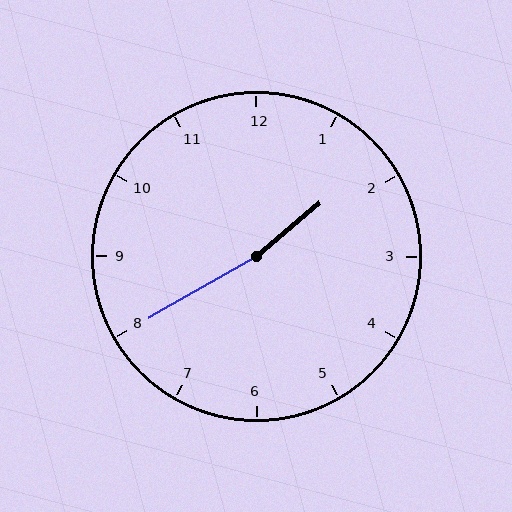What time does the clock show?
1:40.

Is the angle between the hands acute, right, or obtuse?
It is obtuse.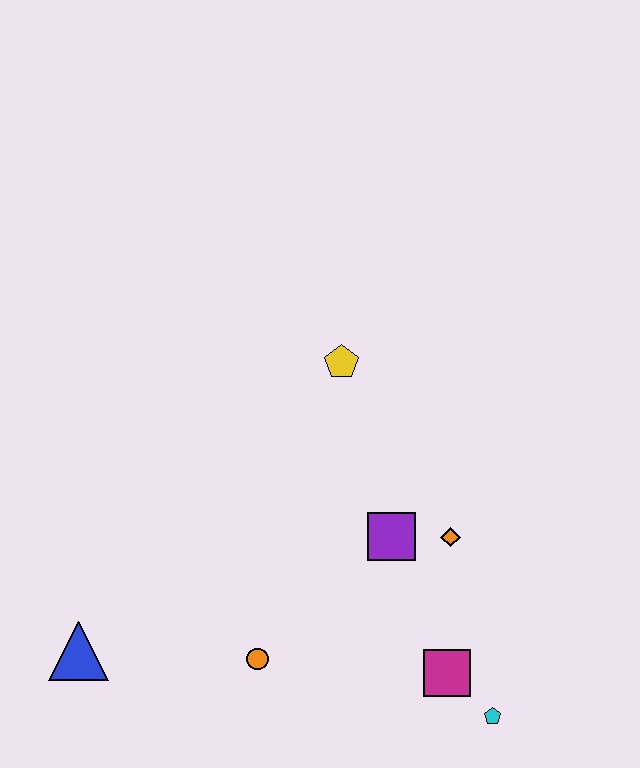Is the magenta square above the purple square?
No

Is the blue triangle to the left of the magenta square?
Yes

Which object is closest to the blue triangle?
The orange circle is closest to the blue triangle.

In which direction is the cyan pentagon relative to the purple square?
The cyan pentagon is below the purple square.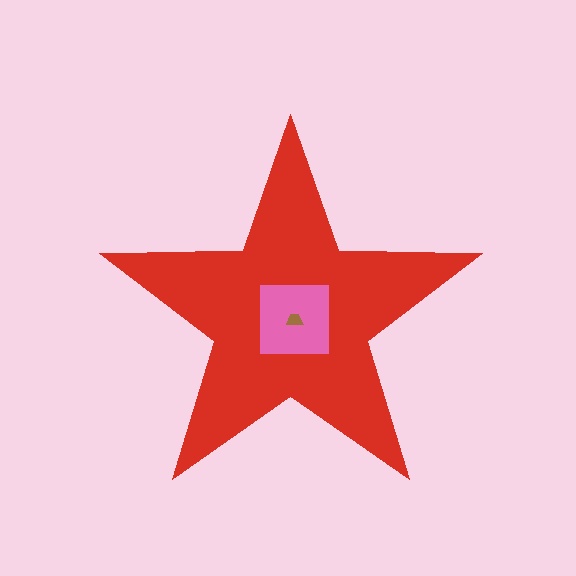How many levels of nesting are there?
3.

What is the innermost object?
The brown trapezoid.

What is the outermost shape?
The red star.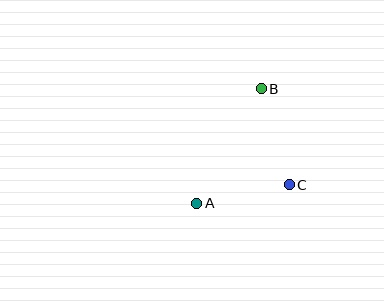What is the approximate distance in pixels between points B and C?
The distance between B and C is approximately 100 pixels.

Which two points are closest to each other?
Points A and C are closest to each other.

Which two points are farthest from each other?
Points A and B are farthest from each other.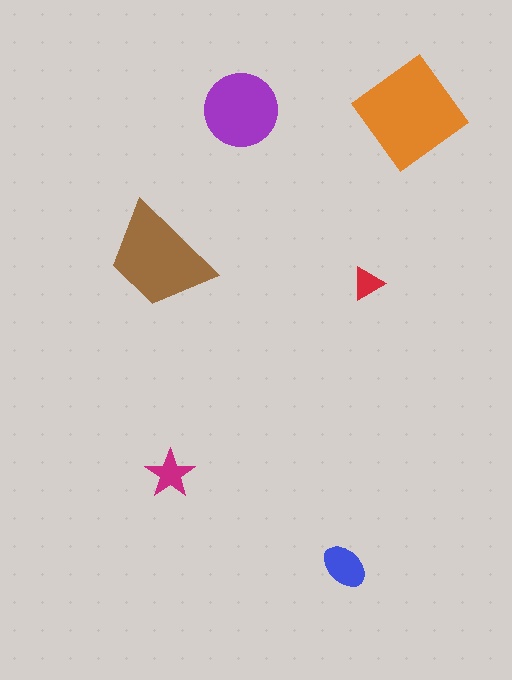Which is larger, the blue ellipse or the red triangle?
The blue ellipse.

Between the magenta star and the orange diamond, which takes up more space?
The orange diamond.